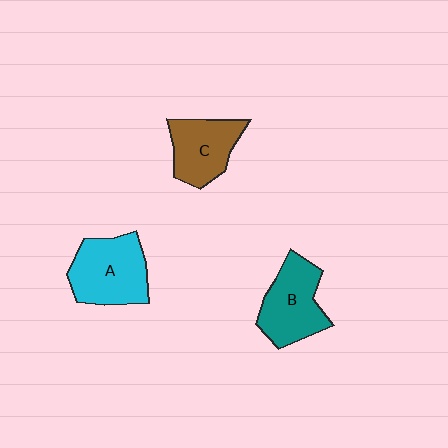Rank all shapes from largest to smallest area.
From largest to smallest: A (cyan), B (teal), C (brown).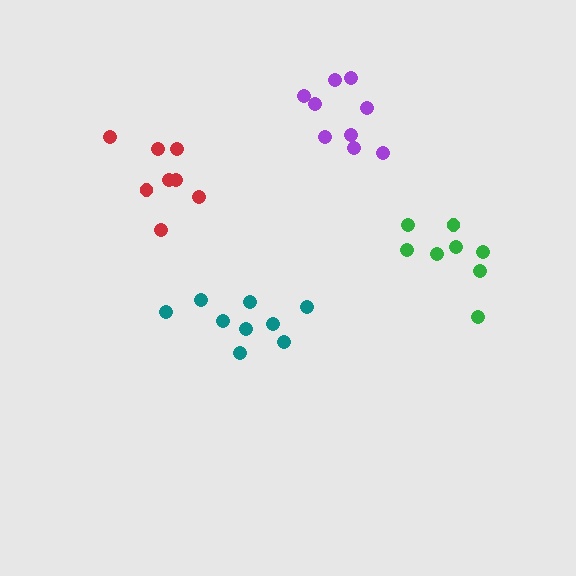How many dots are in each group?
Group 1: 8 dots, Group 2: 9 dots, Group 3: 9 dots, Group 4: 8 dots (34 total).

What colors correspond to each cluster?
The clusters are colored: green, teal, purple, red.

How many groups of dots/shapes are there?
There are 4 groups.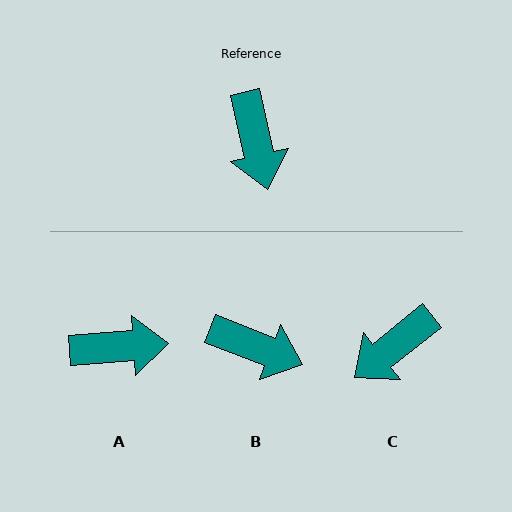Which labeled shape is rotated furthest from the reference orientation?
A, about 81 degrees away.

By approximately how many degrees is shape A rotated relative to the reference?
Approximately 81 degrees counter-clockwise.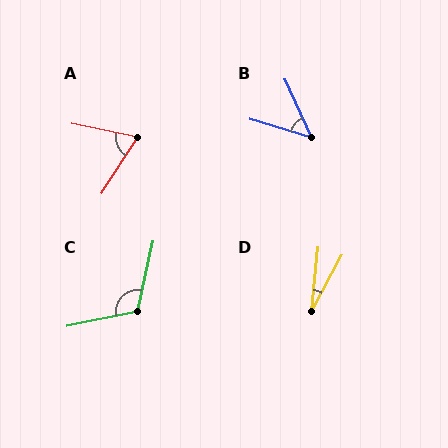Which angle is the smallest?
D, at approximately 23 degrees.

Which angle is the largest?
C, at approximately 114 degrees.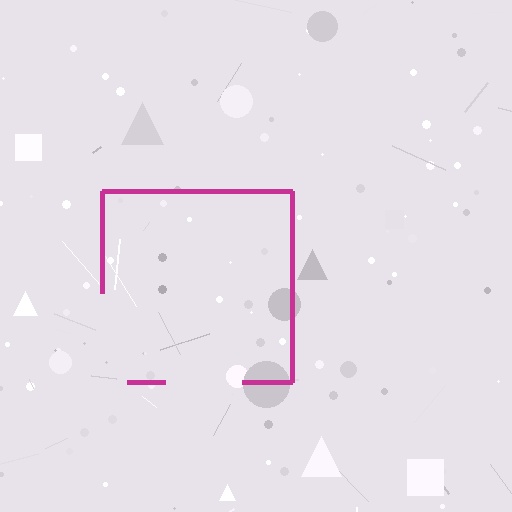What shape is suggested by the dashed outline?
The dashed outline suggests a square.